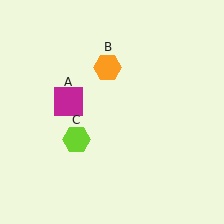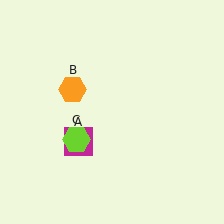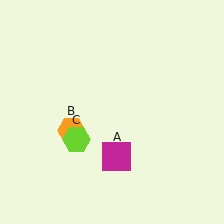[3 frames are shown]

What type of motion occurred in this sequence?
The magenta square (object A), orange hexagon (object B) rotated counterclockwise around the center of the scene.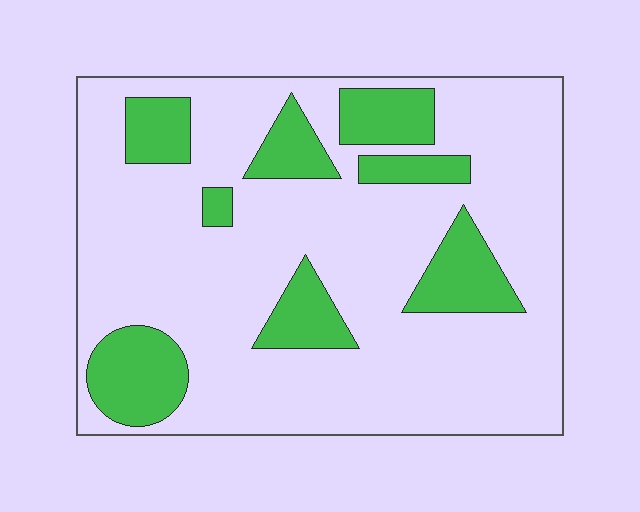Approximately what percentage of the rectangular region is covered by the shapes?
Approximately 20%.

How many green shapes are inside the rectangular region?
8.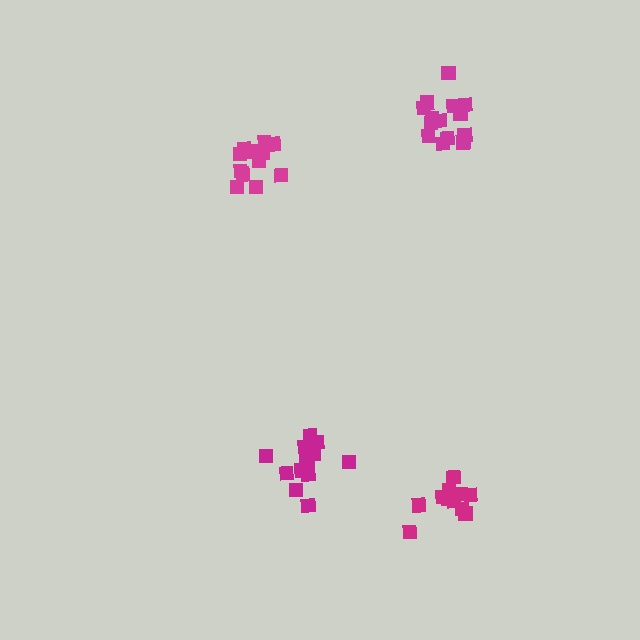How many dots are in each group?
Group 1: 12 dots, Group 2: 14 dots, Group 3: 15 dots, Group 4: 11 dots (52 total).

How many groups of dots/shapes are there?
There are 4 groups.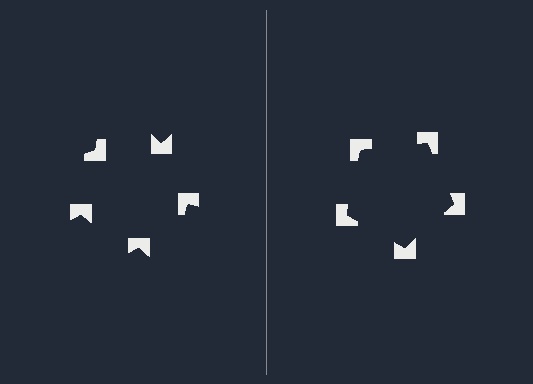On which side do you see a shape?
An illusory pentagon appears on the right side. On the left side the wedge cuts are rotated, so no coherent shape forms.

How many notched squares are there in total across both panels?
10 — 5 on each side.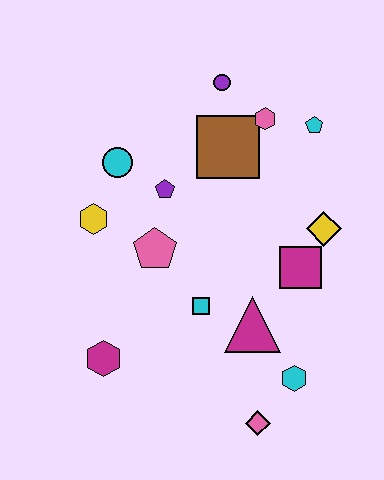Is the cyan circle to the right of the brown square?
No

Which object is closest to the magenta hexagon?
The cyan square is closest to the magenta hexagon.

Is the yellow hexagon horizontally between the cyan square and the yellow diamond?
No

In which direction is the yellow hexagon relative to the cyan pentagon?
The yellow hexagon is to the left of the cyan pentagon.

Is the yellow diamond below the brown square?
Yes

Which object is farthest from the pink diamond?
The purple circle is farthest from the pink diamond.